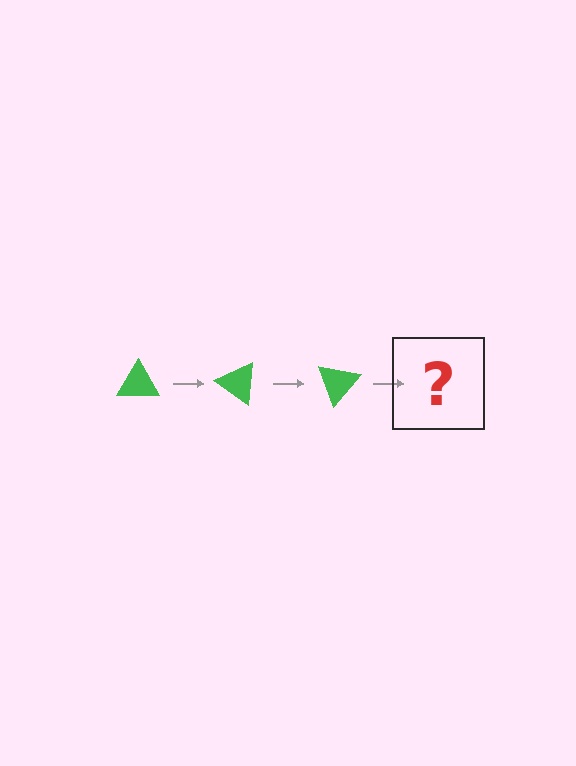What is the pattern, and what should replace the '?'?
The pattern is that the triangle rotates 35 degrees each step. The '?' should be a green triangle rotated 105 degrees.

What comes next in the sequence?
The next element should be a green triangle rotated 105 degrees.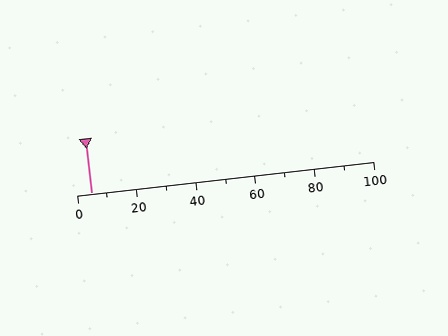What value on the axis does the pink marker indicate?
The marker indicates approximately 5.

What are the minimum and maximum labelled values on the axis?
The axis runs from 0 to 100.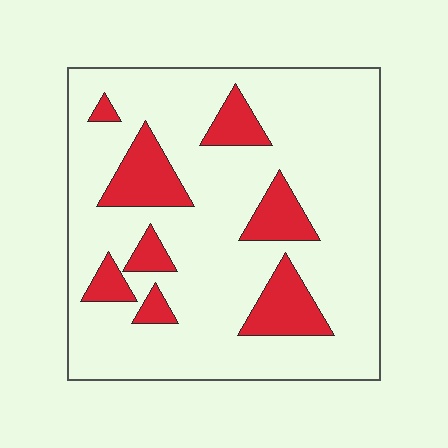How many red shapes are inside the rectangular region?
8.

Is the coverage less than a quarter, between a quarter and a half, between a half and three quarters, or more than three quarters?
Less than a quarter.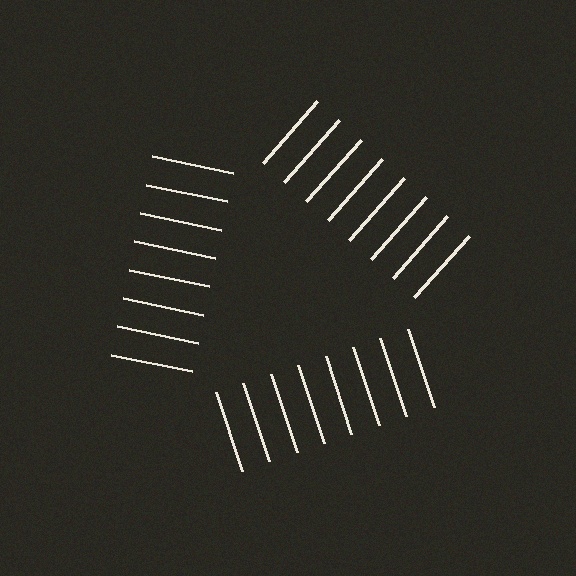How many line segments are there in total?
24 — 8 along each of the 3 edges.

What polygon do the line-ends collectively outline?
An illusory triangle — the line segments terminate on its edges but no continuous stroke is drawn.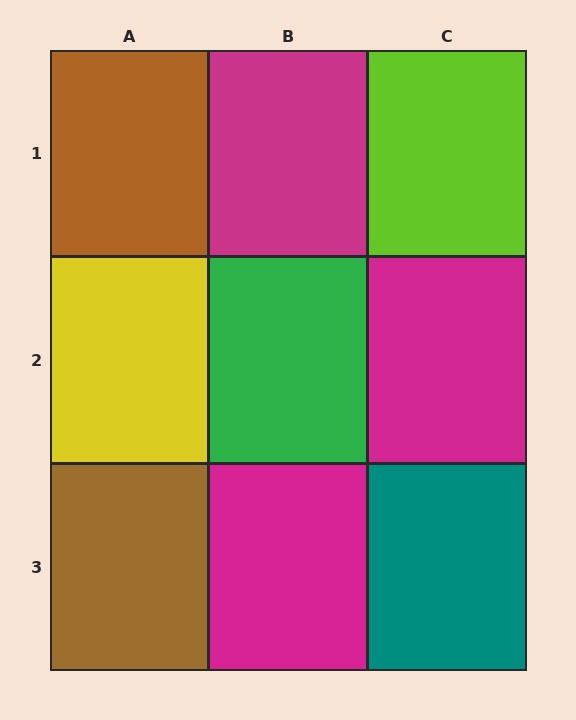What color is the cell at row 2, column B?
Green.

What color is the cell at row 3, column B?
Magenta.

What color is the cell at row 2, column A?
Yellow.